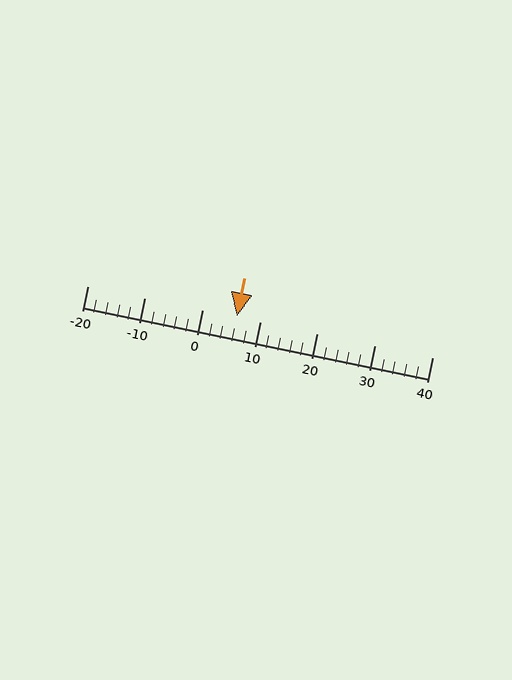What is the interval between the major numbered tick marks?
The major tick marks are spaced 10 units apart.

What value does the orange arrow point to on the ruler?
The orange arrow points to approximately 6.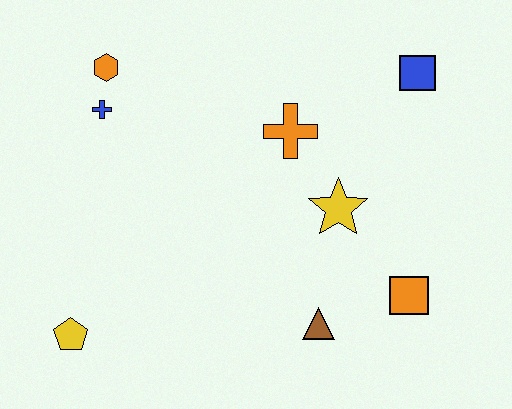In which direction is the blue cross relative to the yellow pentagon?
The blue cross is above the yellow pentagon.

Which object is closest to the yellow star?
The orange cross is closest to the yellow star.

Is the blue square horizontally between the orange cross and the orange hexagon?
No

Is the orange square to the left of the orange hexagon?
No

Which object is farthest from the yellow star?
The yellow pentagon is farthest from the yellow star.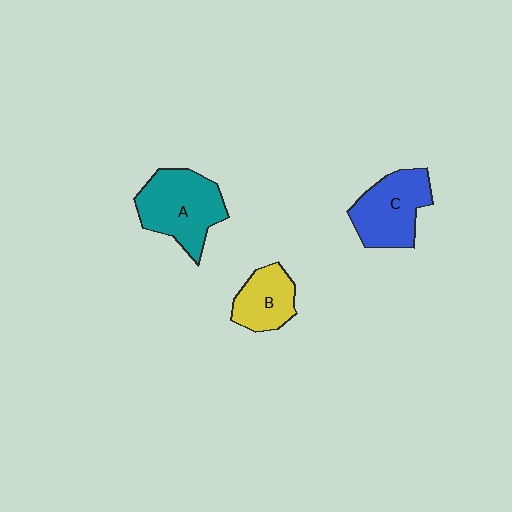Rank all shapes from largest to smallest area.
From largest to smallest: A (teal), C (blue), B (yellow).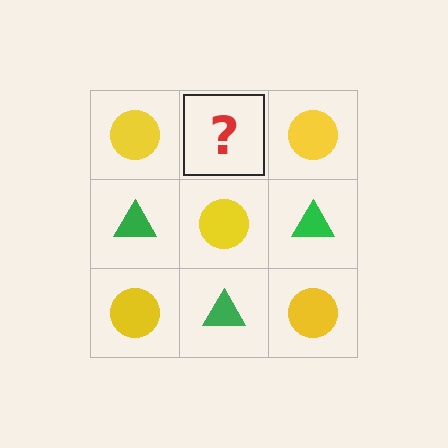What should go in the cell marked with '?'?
The missing cell should contain a green triangle.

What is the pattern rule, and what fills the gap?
The rule is that it alternates yellow circle and green triangle in a checkerboard pattern. The gap should be filled with a green triangle.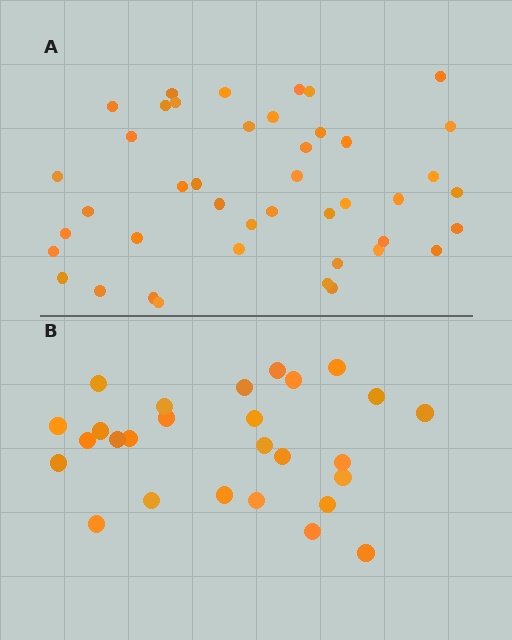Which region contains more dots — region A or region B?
Region A (the top region) has more dots.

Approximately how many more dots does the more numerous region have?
Region A has approximately 15 more dots than region B.